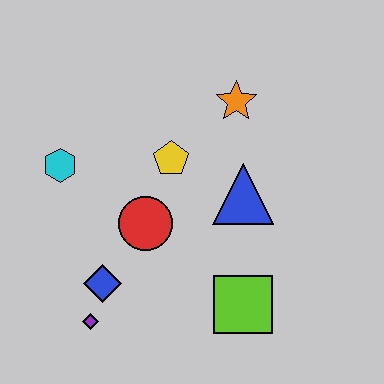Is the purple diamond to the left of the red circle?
Yes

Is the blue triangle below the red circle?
No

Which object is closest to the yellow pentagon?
The red circle is closest to the yellow pentagon.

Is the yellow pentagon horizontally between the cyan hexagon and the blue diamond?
No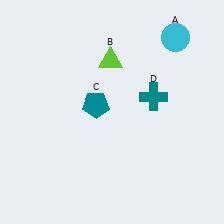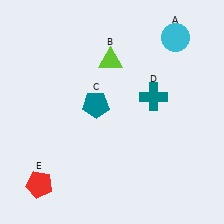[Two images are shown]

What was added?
A red pentagon (E) was added in Image 2.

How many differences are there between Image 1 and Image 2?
There is 1 difference between the two images.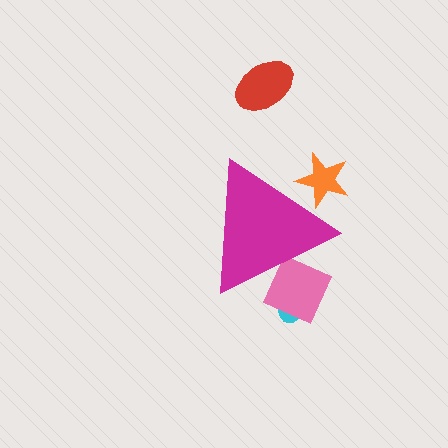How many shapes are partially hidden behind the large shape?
3 shapes are partially hidden.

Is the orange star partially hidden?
Yes, the orange star is partially hidden behind the magenta triangle.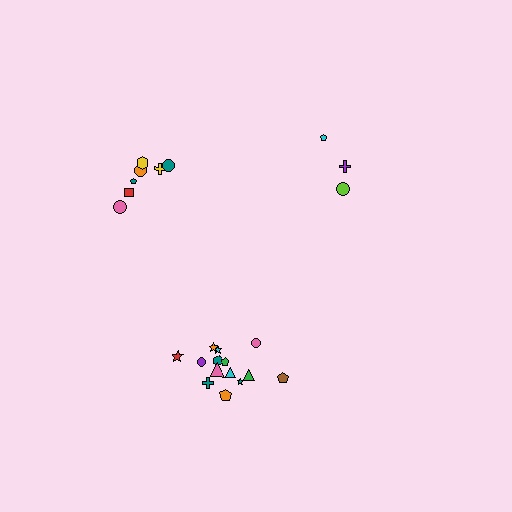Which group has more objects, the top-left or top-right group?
The top-left group.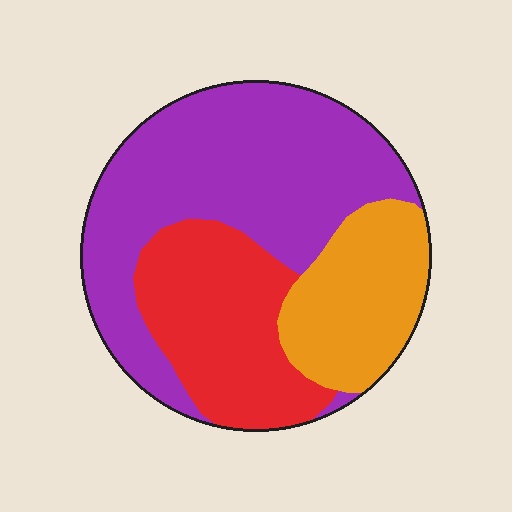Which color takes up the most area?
Purple, at roughly 50%.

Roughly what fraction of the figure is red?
Red covers roughly 30% of the figure.